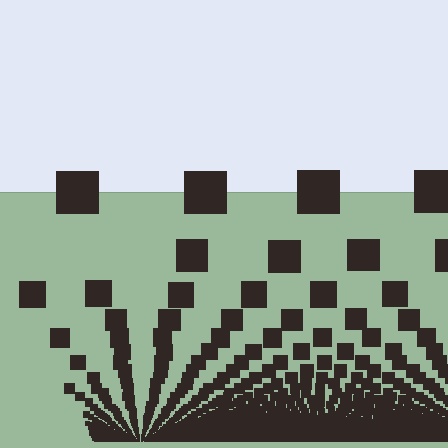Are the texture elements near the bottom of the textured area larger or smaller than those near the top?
Smaller. The gradient is inverted — elements near the bottom are smaller and denser.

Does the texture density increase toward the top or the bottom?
Density increases toward the bottom.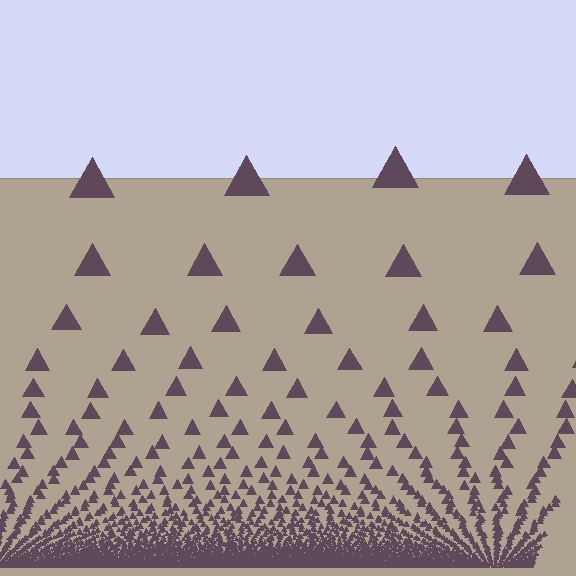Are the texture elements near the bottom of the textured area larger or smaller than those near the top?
Smaller. The gradient is inverted — elements near the bottom are smaller and denser.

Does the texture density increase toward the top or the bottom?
Density increases toward the bottom.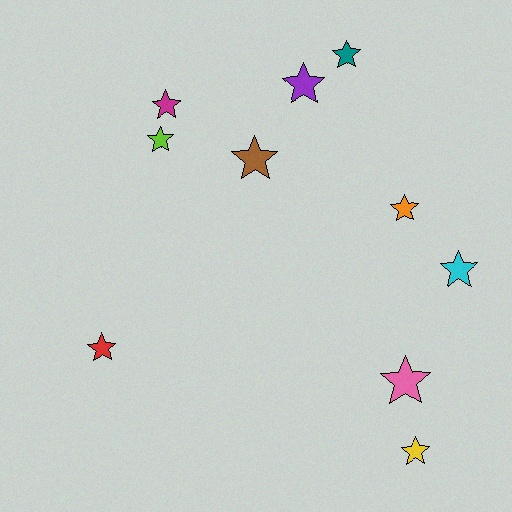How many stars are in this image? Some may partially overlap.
There are 10 stars.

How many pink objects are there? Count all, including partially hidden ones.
There is 1 pink object.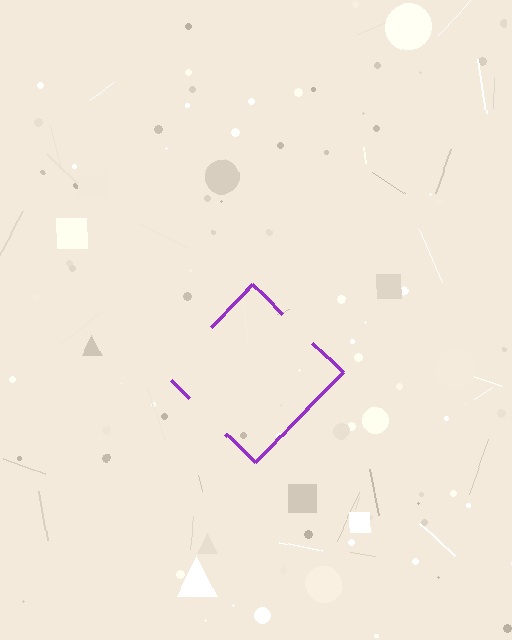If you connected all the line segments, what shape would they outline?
They would outline a diamond.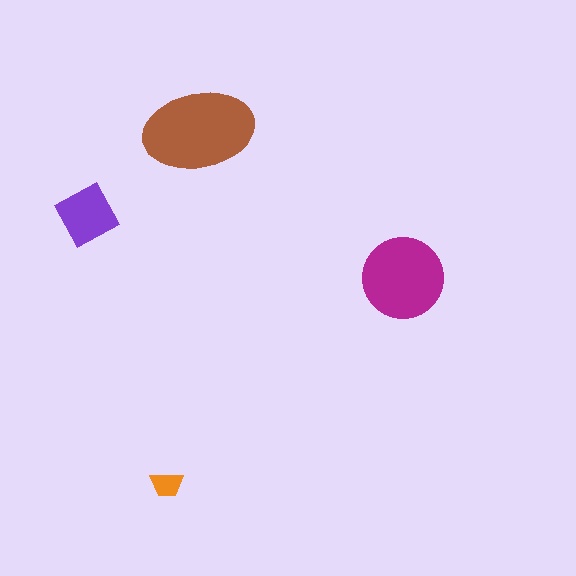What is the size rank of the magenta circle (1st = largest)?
2nd.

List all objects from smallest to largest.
The orange trapezoid, the purple square, the magenta circle, the brown ellipse.